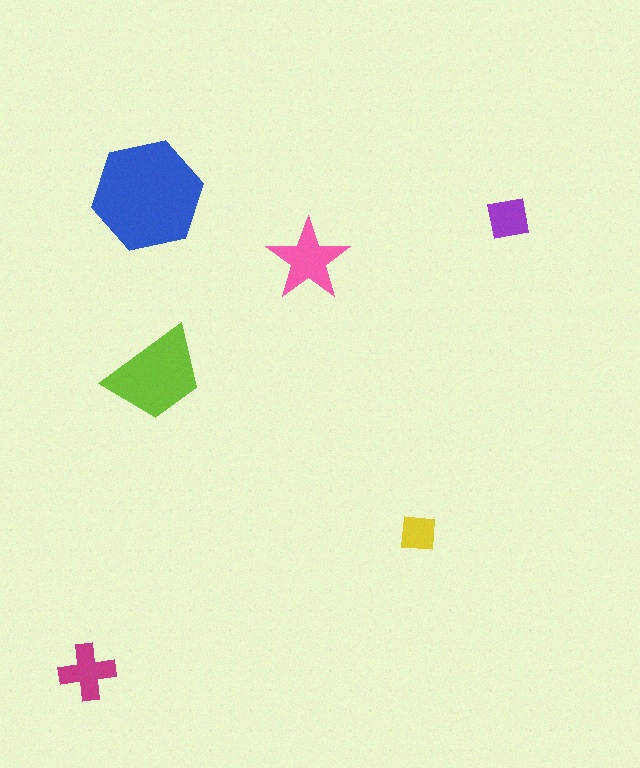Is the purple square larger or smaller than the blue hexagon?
Smaller.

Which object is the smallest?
The yellow square.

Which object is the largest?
The blue hexagon.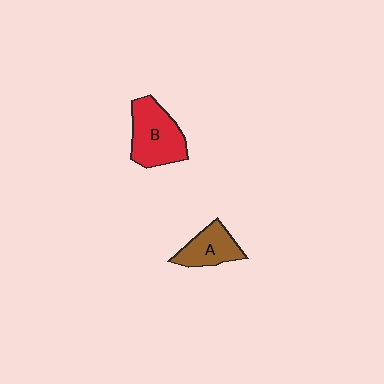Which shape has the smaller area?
Shape A (brown).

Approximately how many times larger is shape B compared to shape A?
Approximately 1.5 times.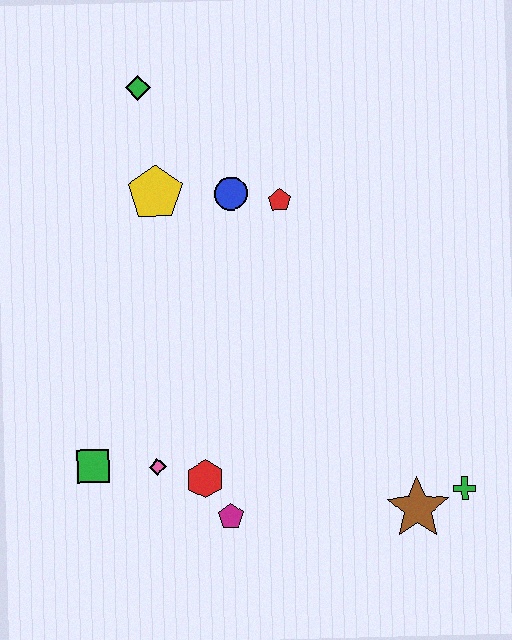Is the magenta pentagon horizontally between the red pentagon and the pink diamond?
Yes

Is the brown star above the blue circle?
No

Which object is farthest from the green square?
The green diamond is farthest from the green square.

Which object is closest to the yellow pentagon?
The blue circle is closest to the yellow pentagon.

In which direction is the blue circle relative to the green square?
The blue circle is above the green square.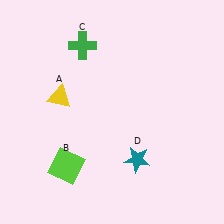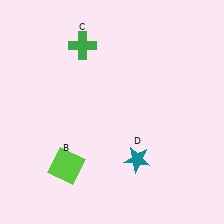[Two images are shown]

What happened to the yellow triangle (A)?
The yellow triangle (A) was removed in Image 2. It was in the top-left area of Image 1.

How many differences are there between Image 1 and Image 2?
There is 1 difference between the two images.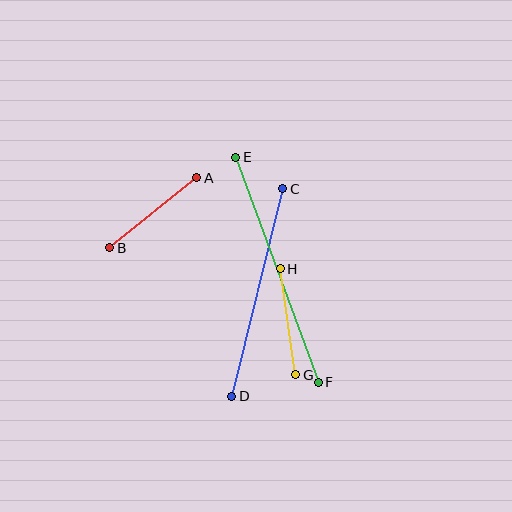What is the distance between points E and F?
The distance is approximately 240 pixels.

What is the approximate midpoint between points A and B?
The midpoint is at approximately (153, 213) pixels.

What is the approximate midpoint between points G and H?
The midpoint is at approximately (288, 322) pixels.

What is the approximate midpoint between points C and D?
The midpoint is at approximately (257, 292) pixels.